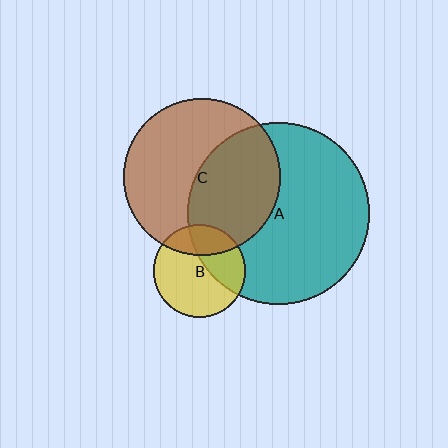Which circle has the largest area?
Circle A (teal).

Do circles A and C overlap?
Yes.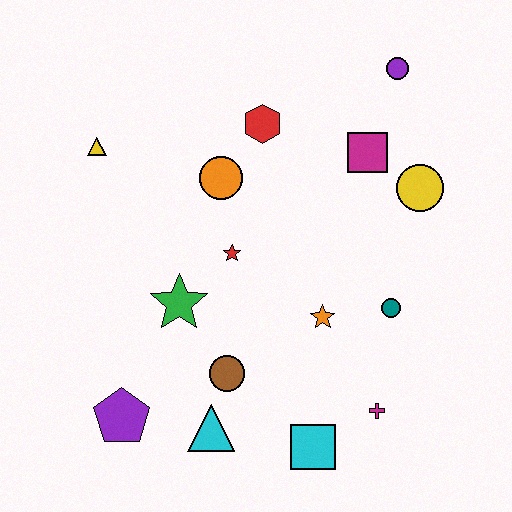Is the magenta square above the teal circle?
Yes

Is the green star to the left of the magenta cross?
Yes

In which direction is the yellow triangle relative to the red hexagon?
The yellow triangle is to the left of the red hexagon.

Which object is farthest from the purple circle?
The purple pentagon is farthest from the purple circle.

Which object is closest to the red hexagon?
The orange circle is closest to the red hexagon.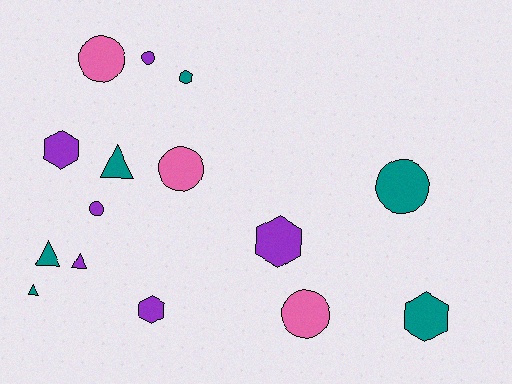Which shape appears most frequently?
Circle, with 6 objects.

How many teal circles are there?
There is 1 teal circle.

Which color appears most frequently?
Teal, with 6 objects.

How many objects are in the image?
There are 15 objects.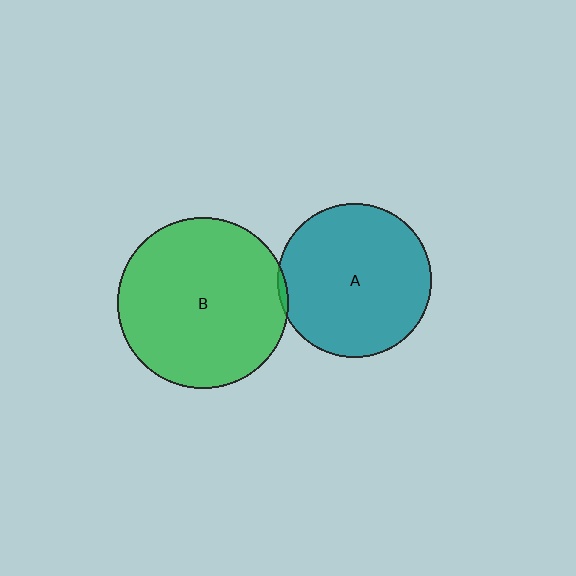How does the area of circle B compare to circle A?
Approximately 1.2 times.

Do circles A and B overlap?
Yes.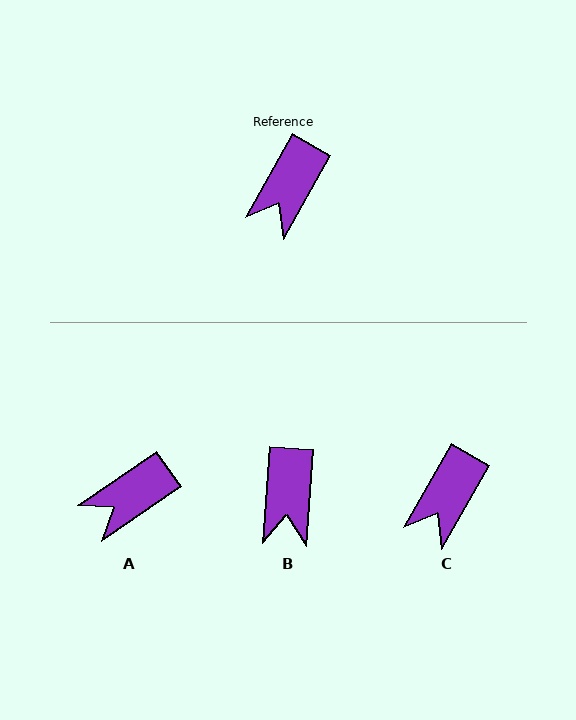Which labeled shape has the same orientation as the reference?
C.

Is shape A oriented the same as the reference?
No, it is off by about 26 degrees.